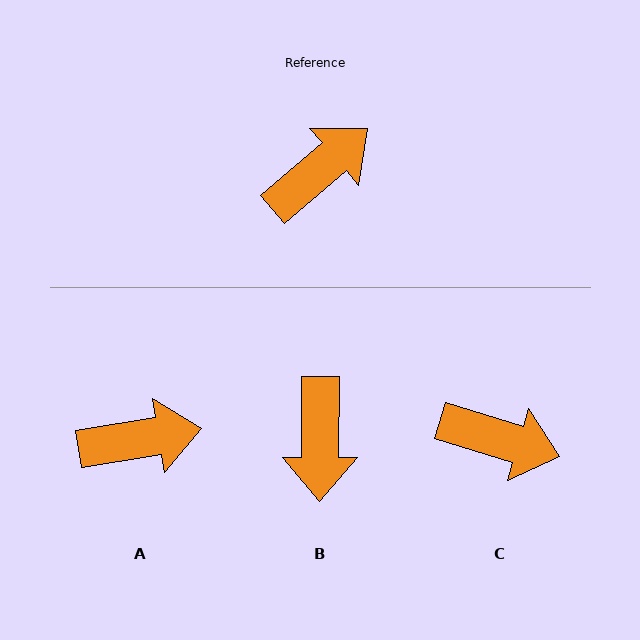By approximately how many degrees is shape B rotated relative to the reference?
Approximately 131 degrees clockwise.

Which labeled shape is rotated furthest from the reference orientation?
B, about 131 degrees away.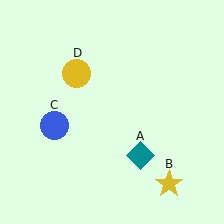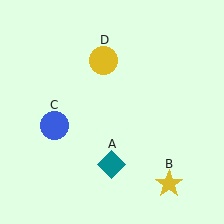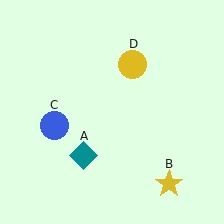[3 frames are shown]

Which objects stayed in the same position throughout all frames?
Yellow star (object B) and blue circle (object C) remained stationary.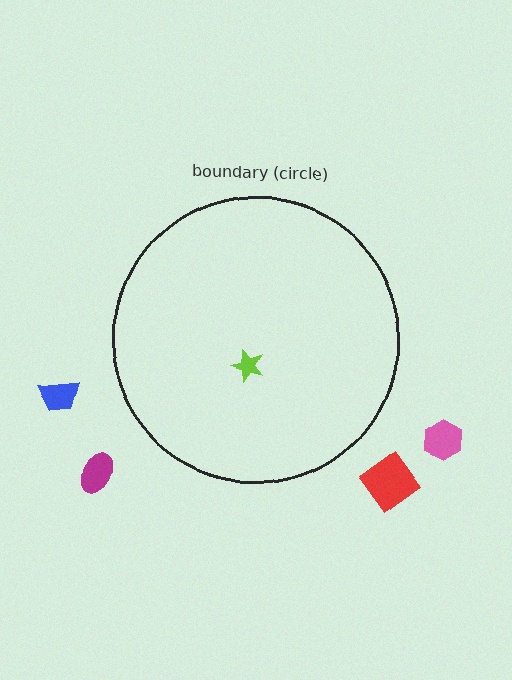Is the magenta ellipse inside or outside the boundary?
Outside.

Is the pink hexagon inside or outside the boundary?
Outside.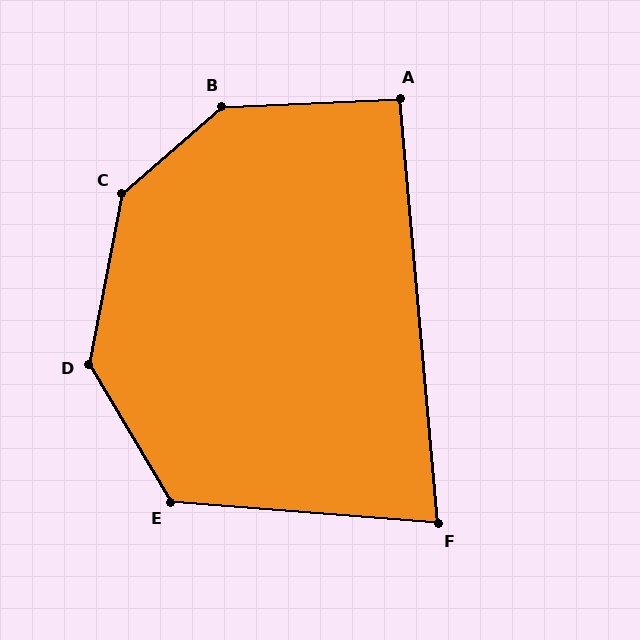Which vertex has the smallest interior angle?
F, at approximately 80 degrees.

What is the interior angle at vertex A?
Approximately 93 degrees (approximately right).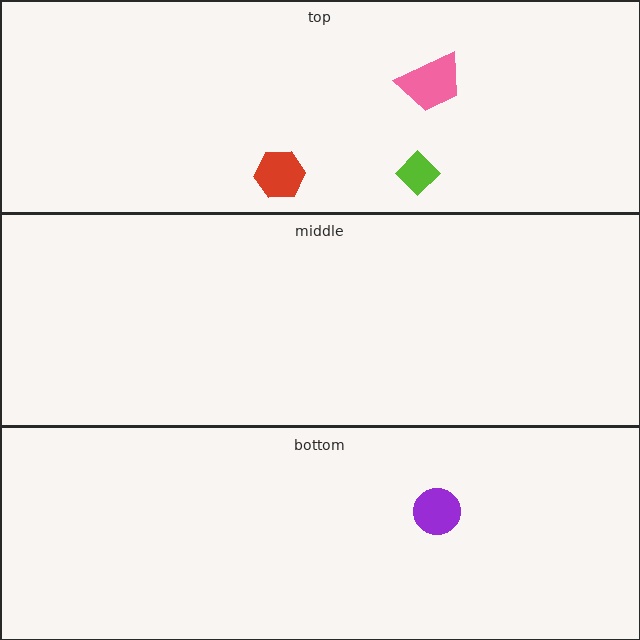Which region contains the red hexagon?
The top region.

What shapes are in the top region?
The red hexagon, the lime diamond, the pink trapezoid.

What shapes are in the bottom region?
The purple circle.